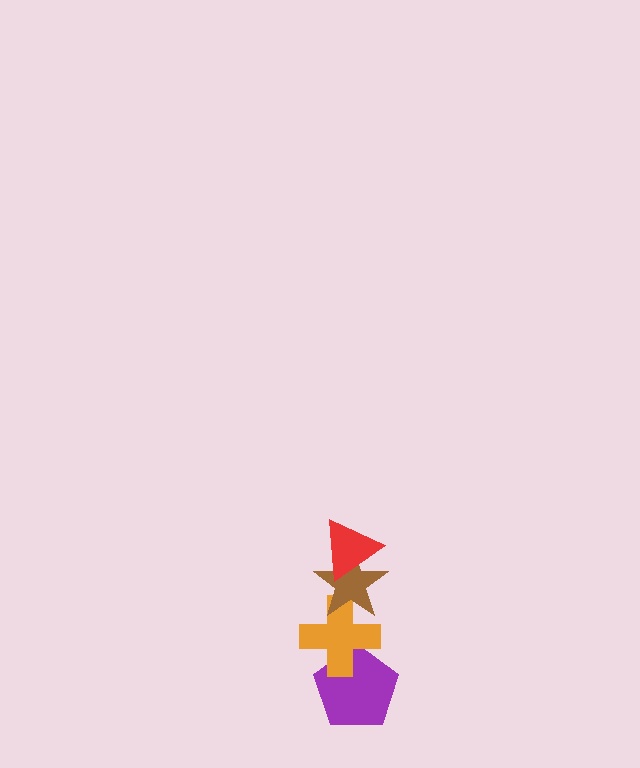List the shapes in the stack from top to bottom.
From top to bottom: the red triangle, the brown star, the orange cross, the purple pentagon.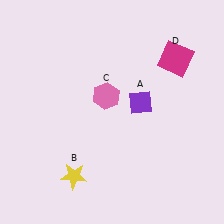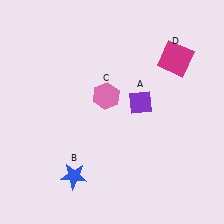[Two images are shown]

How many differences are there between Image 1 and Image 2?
There is 1 difference between the two images.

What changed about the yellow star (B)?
In Image 1, B is yellow. In Image 2, it changed to blue.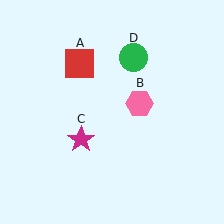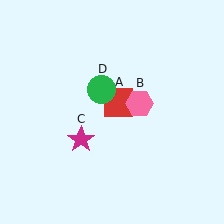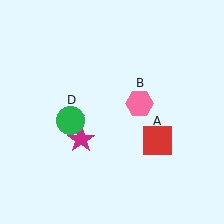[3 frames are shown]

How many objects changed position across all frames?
2 objects changed position: red square (object A), green circle (object D).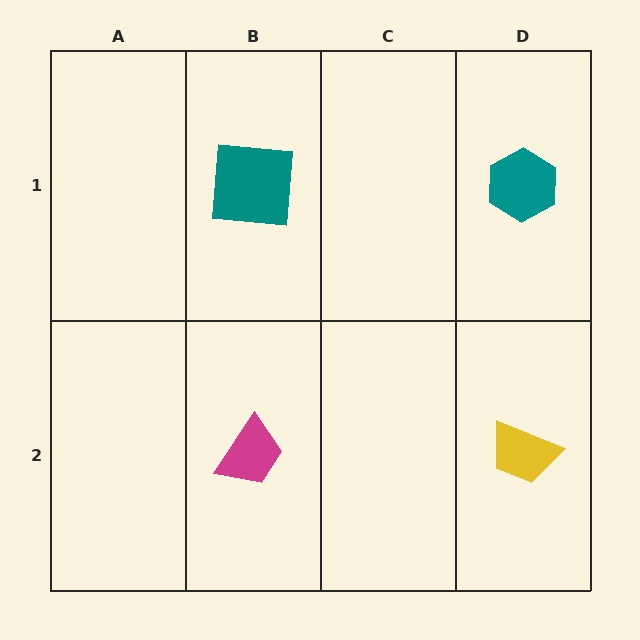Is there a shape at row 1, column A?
No, that cell is empty.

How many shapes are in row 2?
2 shapes.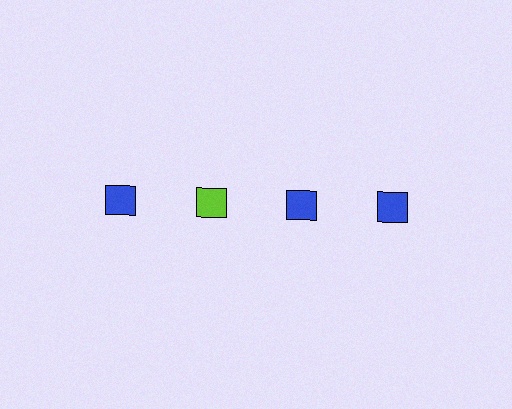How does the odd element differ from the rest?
It has a different color: lime instead of blue.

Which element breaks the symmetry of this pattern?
The lime square in the top row, second from left column breaks the symmetry. All other shapes are blue squares.